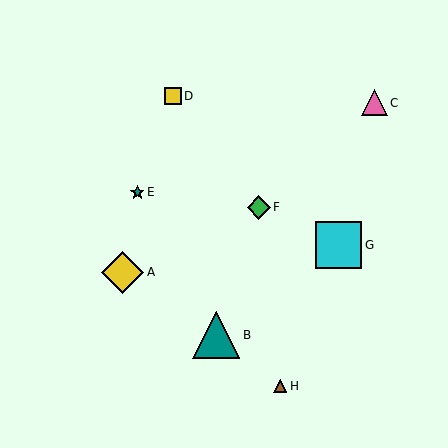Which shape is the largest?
The teal triangle (labeled B) is the largest.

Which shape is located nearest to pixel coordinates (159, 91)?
The yellow square (labeled D) at (173, 96) is nearest to that location.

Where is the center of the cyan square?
The center of the cyan square is at (339, 245).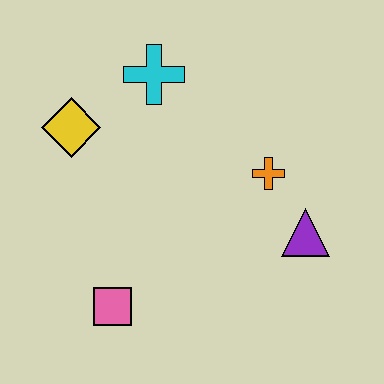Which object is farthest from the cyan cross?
The pink square is farthest from the cyan cross.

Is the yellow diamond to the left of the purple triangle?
Yes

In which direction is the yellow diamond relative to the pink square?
The yellow diamond is above the pink square.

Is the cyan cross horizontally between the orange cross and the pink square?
Yes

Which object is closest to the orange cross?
The purple triangle is closest to the orange cross.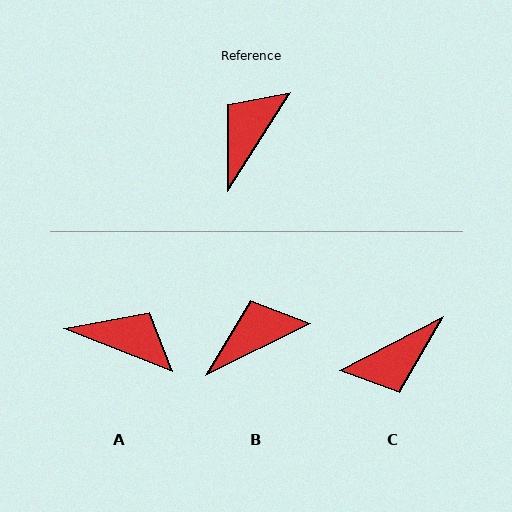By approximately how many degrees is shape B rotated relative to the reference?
Approximately 31 degrees clockwise.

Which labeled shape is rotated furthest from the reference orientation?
C, about 150 degrees away.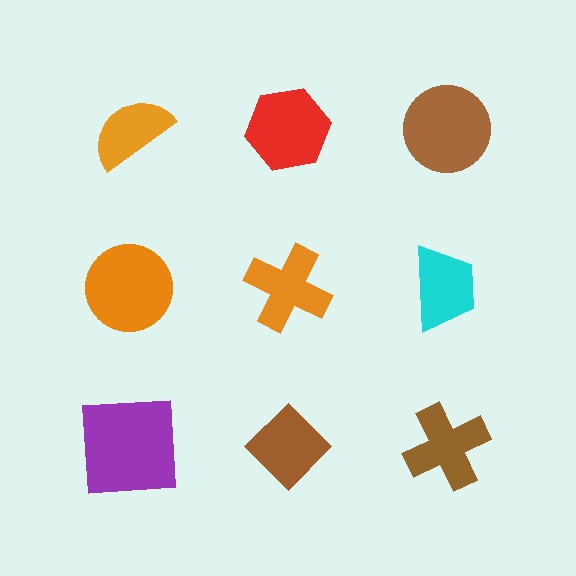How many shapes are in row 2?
3 shapes.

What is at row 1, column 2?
A red hexagon.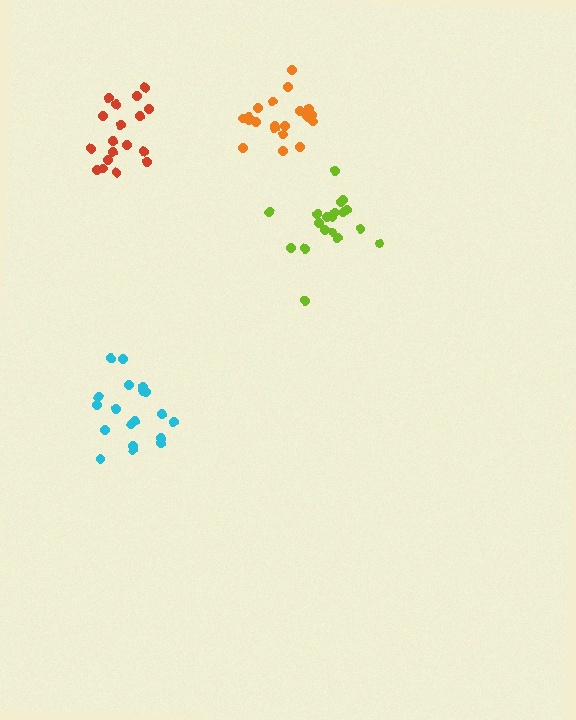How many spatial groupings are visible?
There are 4 spatial groupings.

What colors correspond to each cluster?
The clusters are colored: red, lime, orange, cyan.